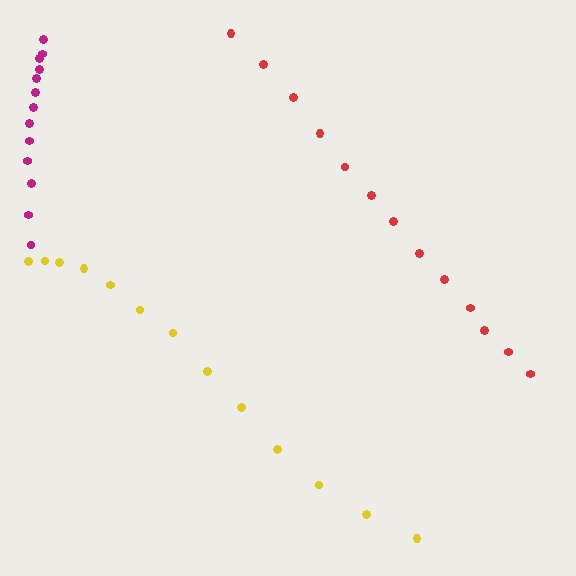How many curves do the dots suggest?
There are 3 distinct paths.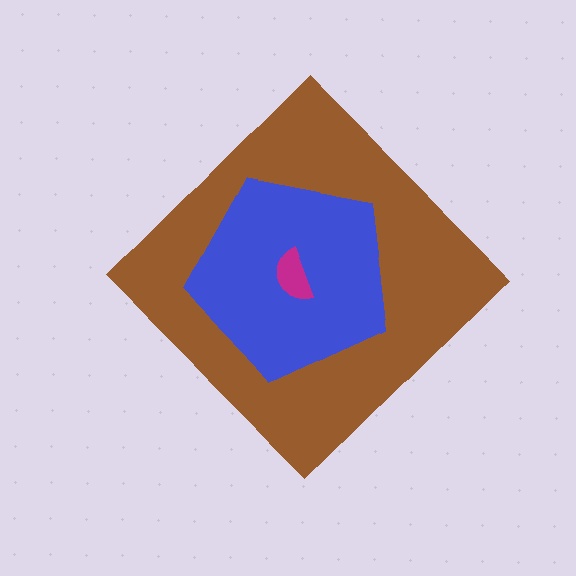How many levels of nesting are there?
3.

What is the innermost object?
The magenta semicircle.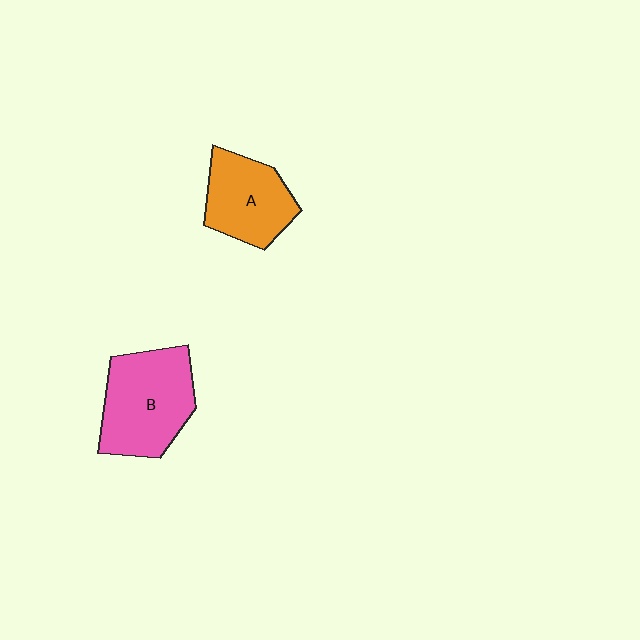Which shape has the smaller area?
Shape A (orange).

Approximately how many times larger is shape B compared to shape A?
Approximately 1.3 times.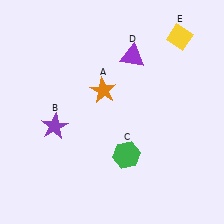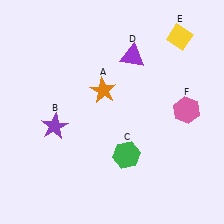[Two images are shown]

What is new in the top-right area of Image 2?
A pink hexagon (F) was added in the top-right area of Image 2.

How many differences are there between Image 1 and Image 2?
There is 1 difference between the two images.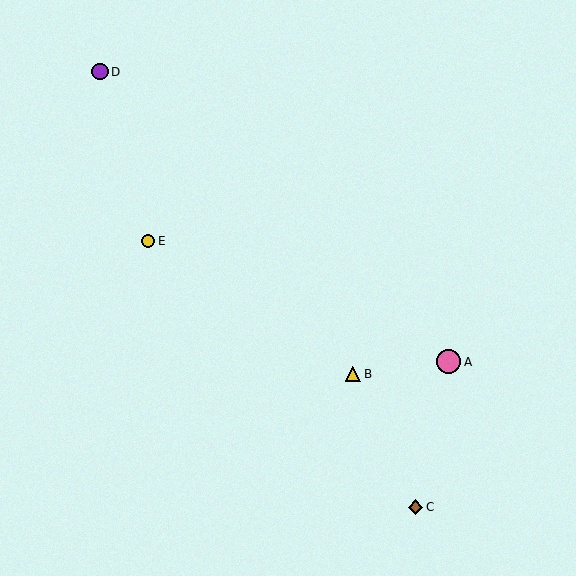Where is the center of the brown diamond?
The center of the brown diamond is at (415, 507).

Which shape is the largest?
The pink circle (labeled A) is the largest.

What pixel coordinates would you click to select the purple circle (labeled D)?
Click at (100, 72) to select the purple circle D.